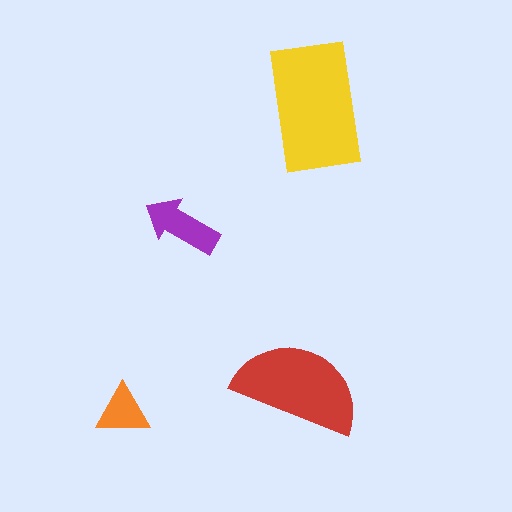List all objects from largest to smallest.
The yellow rectangle, the red semicircle, the purple arrow, the orange triangle.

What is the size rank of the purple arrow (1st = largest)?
3rd.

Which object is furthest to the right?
The yellow rectangle is rightmost.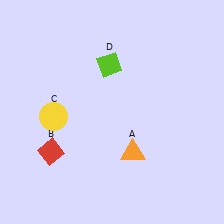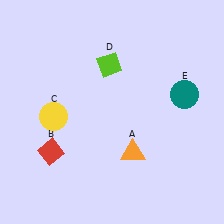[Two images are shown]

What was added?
A teal circle (E) was added in Image 2.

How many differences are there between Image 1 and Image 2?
There is 1 difference between the two images.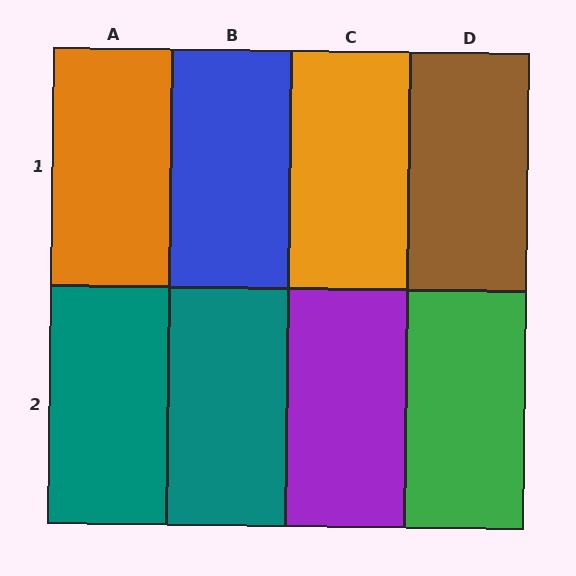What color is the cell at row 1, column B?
Blue.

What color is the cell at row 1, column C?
Orange.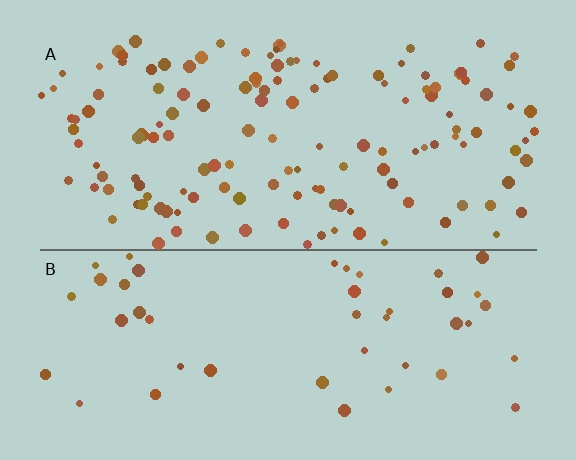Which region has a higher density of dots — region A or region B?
A (the top).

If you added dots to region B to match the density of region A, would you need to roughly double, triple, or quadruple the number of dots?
Approximately triple.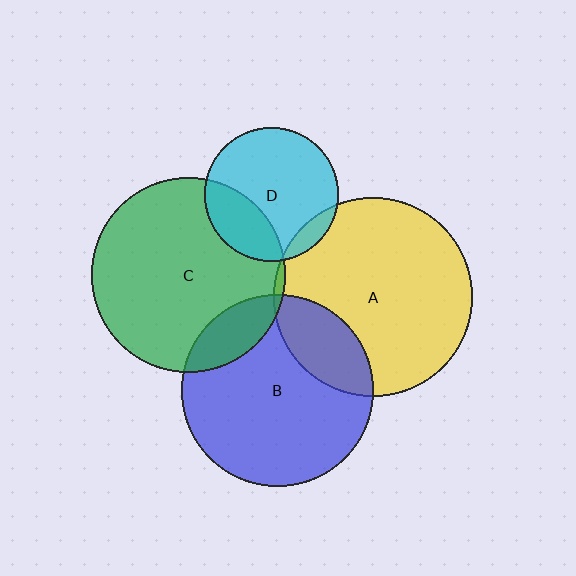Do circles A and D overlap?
Yes.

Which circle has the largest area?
Circle A (yellow).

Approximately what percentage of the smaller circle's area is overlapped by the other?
Approximately 10%.